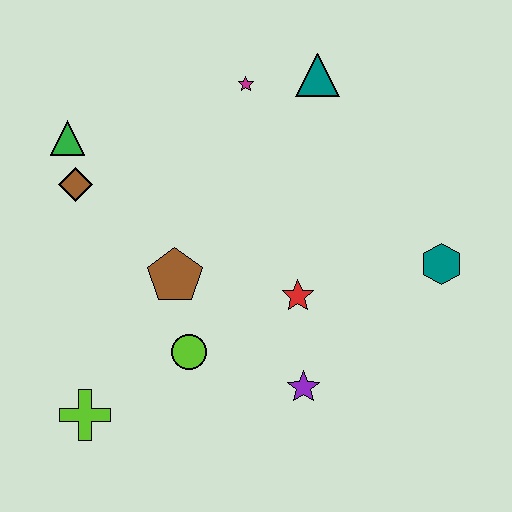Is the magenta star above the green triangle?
Yes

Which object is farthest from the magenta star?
The lime cross is farthest from the magenta star.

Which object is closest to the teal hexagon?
The red star is closest to the teal hexagon.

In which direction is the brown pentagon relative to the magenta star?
The brown pentagon is below the magenta star.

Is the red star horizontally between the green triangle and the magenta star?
No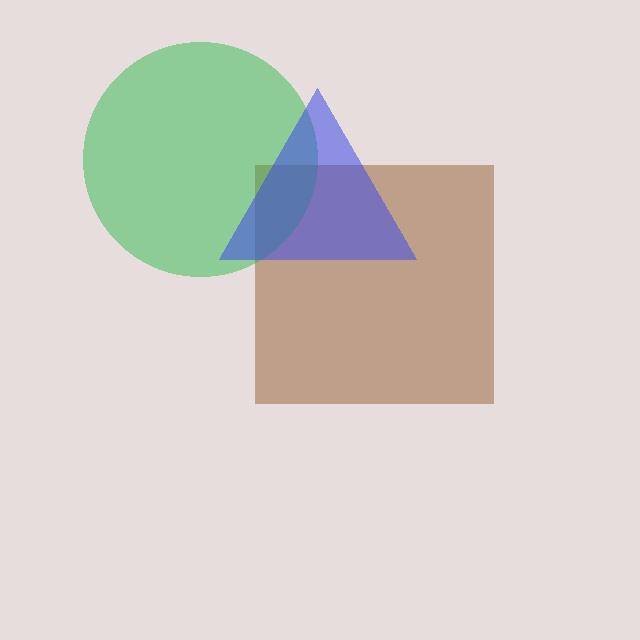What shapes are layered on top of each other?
The layered shapes are: a brown square, a green circle, a blue triangle.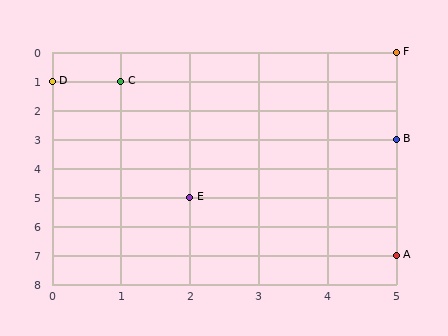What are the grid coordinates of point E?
Point E is at grid coordinates (2, 5).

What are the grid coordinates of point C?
Point C is at grid coordinates (1, 1).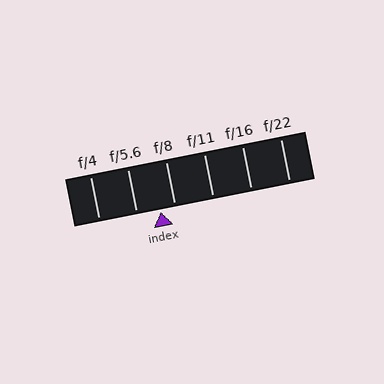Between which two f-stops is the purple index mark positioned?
The index mark is between f/5.6 and f/8.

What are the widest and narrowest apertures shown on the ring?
The widest aperture shown is f/4 and the narrowest is f/22.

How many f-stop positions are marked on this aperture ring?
There are 6 f-stop positions marked.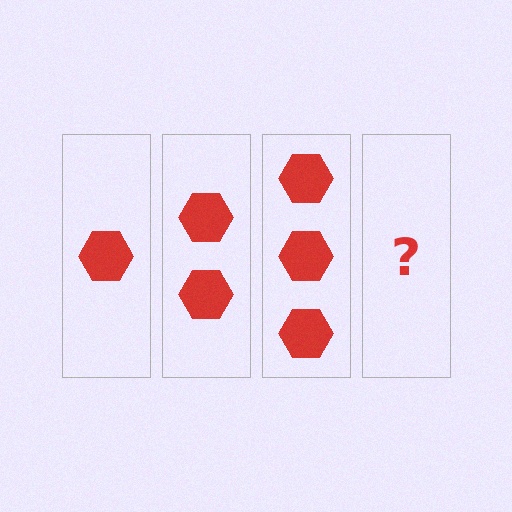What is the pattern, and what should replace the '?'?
The pattern is that each step adds one more hexagon. The '?' should be 4 hexagons.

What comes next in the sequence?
The next element should be 4 hexagons.